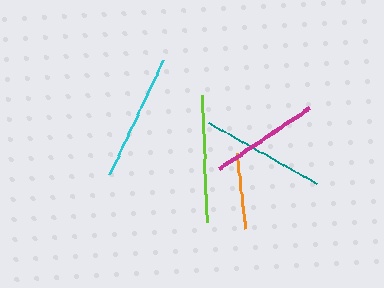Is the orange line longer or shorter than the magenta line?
The magenta line is longer than the orange line.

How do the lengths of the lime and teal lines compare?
The lime and teal lines are approximately the same length.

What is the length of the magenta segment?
The magenta segment is approximately 109 pixels long.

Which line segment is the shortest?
The orange line is the shortest at approximately 76 pixels.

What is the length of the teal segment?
The teal segment is approximately 124 pixels long.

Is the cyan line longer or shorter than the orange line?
The cyan line is longer than the orange line.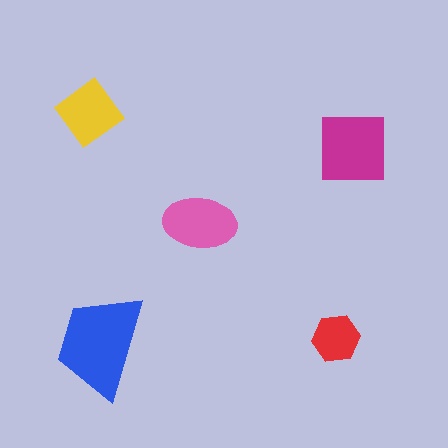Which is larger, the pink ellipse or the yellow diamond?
The pink ellipse.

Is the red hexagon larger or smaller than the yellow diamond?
Smaller.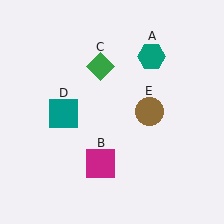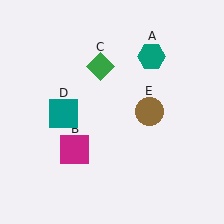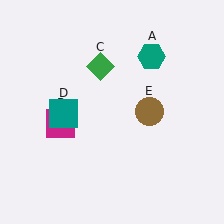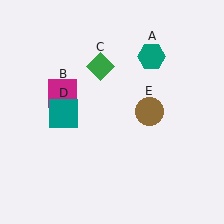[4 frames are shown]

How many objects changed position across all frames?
1 object changed position: magenta square (object B).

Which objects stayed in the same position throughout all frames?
Teal hexagon (object A) and green diamond (object C) and teal square (object D) and brown circle (object E) remained stationary.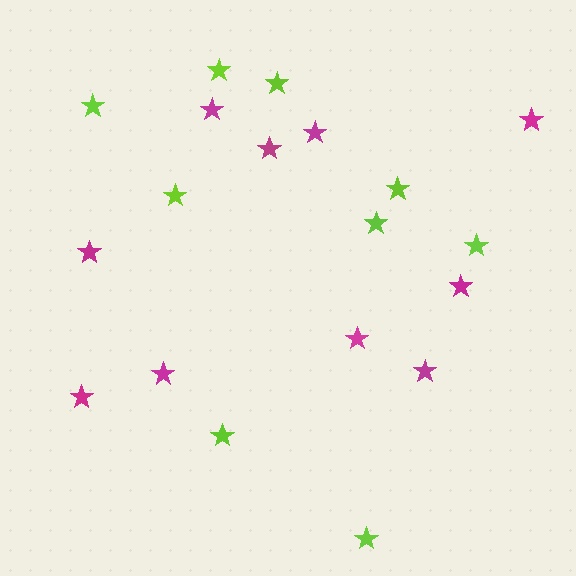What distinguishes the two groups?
There are 2 groups: one group of magenta stars (10) and one group of lime stars (9).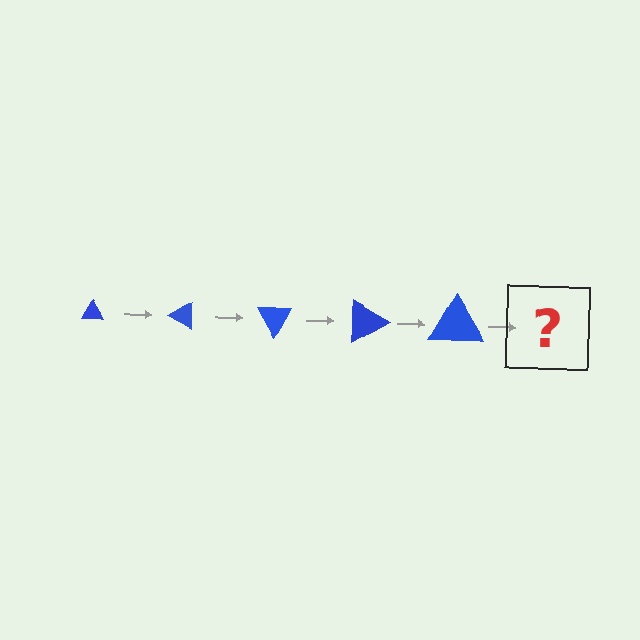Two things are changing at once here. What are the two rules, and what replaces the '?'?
The two rules are that the triangle grows larger each step and it rotates 30 degrees each step. The '?' should be a triangle, larger than the previous one and rotated 150 degrees from the start.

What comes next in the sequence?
The next element should be a triangle, larger than the previous one and rotated 150 degrees from the start.